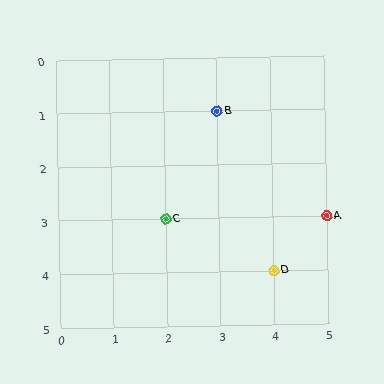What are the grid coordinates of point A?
Point A is at grid coordinates (5, 3).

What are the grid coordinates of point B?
Point B is at grid coordinates (3, 1).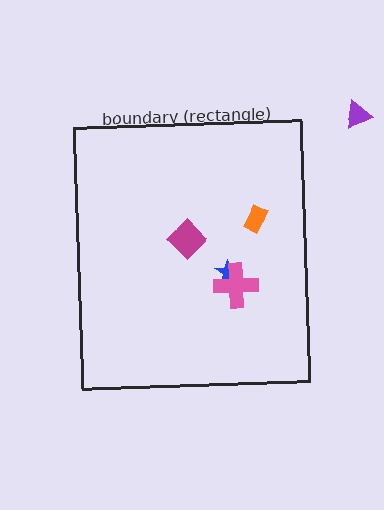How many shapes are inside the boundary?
4 inside, 1 outside.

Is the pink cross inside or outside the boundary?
Inside.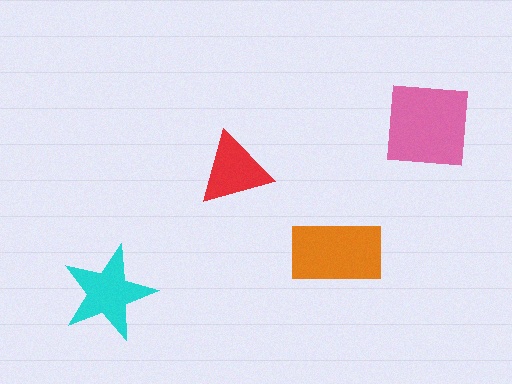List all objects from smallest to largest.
The red triangle, the cyan star, the orange rectangle, the pink square.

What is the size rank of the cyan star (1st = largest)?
3rd.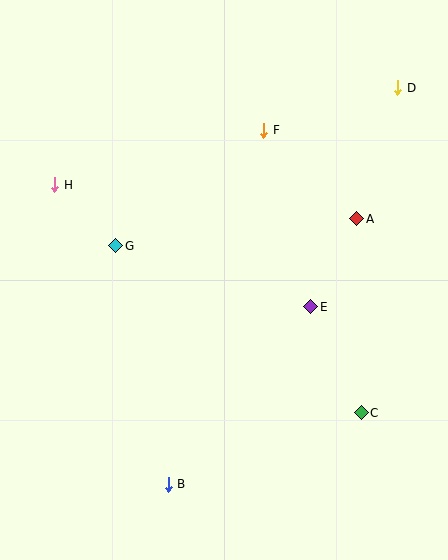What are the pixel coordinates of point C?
Point C is at (361, 413).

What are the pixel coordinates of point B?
Point B is at (168, 484).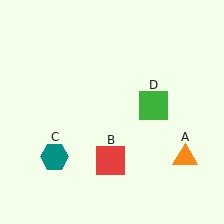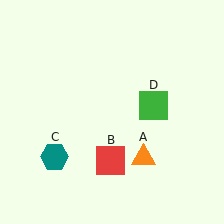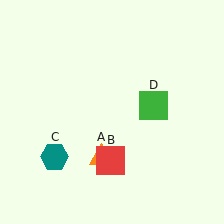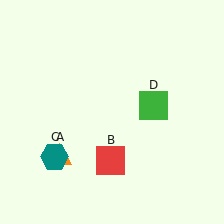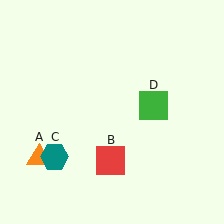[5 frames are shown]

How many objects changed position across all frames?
1 object changed position: orange triangle (object A).